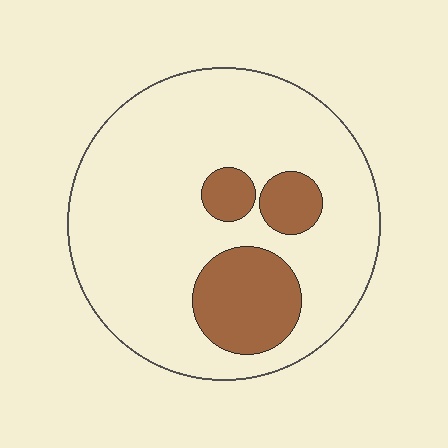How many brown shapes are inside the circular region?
3.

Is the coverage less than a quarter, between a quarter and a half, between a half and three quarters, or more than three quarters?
Less than a quarter.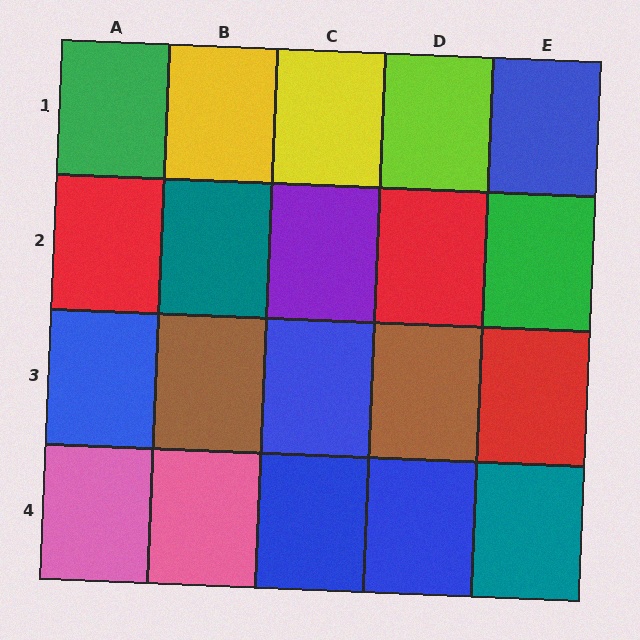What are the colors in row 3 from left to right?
Blue, brown, blue, brown, red.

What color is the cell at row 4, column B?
Pink.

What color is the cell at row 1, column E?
Blue.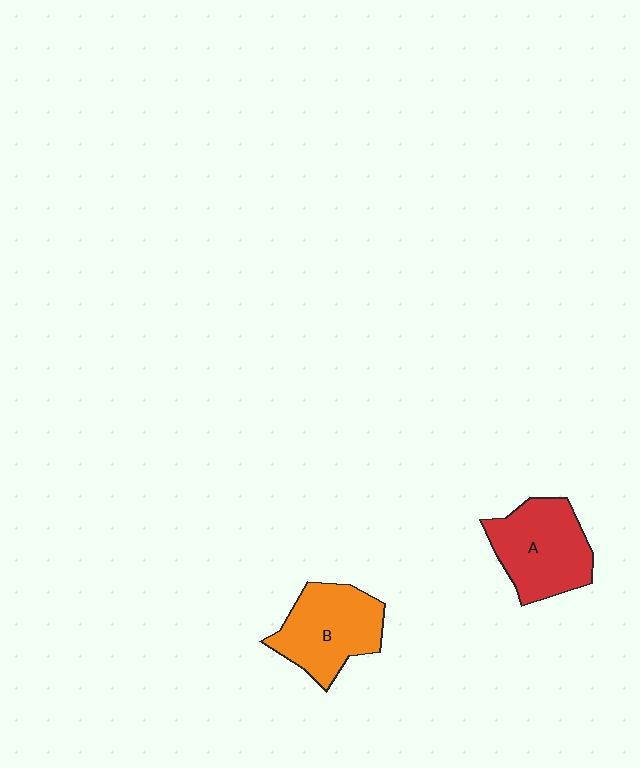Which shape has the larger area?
Shape A (red).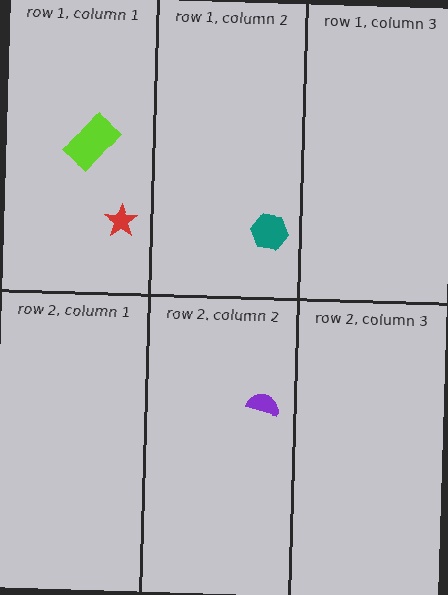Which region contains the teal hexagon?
The row 1, column 2 region.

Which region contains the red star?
The row 1, column 1 region.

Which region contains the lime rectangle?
The row 1, column 1 region.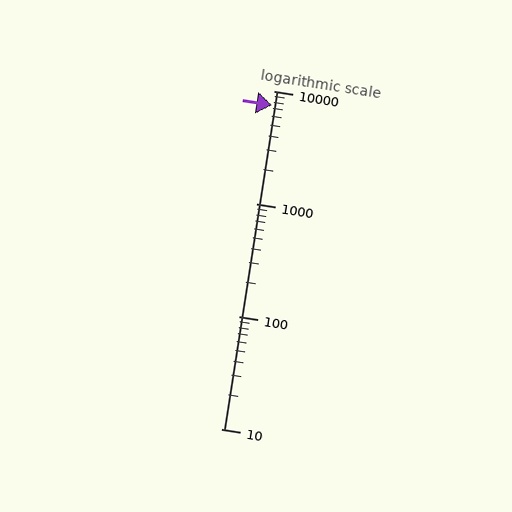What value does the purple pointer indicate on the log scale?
The pointer indicates approximately 7400.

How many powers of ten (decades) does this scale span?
The scale spans 3 decades, from 10 to 10000.